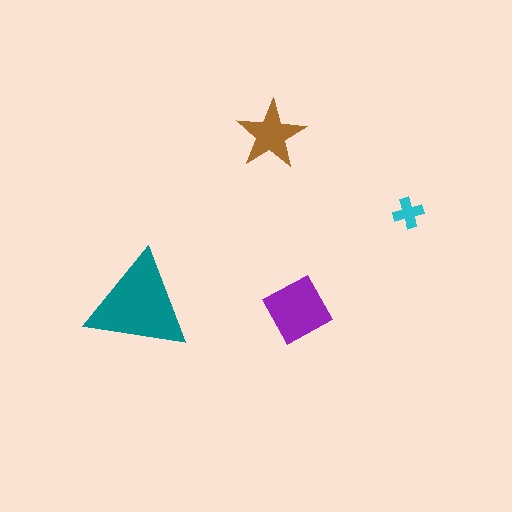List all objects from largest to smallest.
The teal triangle, the purple square, the brown star, the cyan cross.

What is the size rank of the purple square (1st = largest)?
2nd.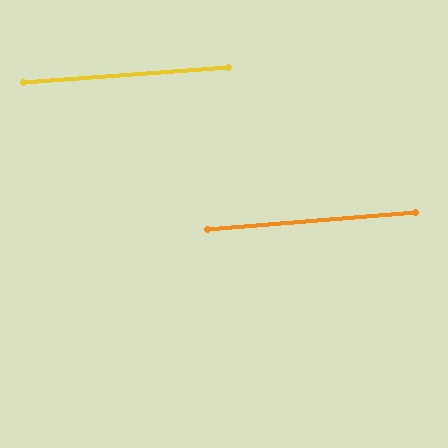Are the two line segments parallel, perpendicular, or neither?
Parallel — their directions differ by only 0.3°.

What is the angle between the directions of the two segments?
Approximately 0 degrees.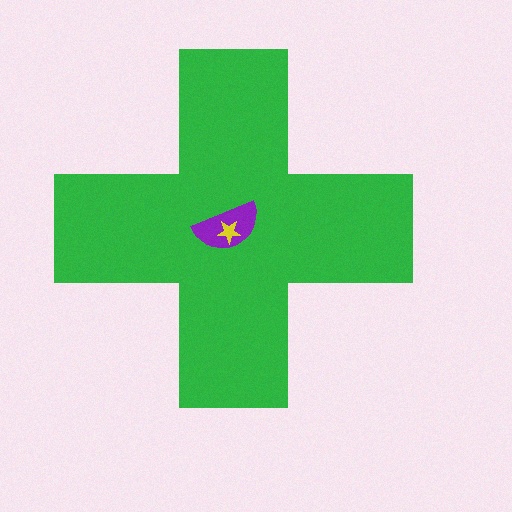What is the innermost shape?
The yellow star.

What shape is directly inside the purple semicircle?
The yellow star.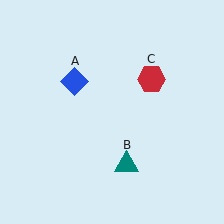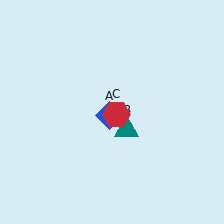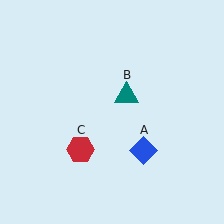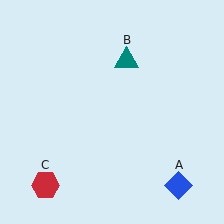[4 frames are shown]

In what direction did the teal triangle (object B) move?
The teal triangle (object B) moved up.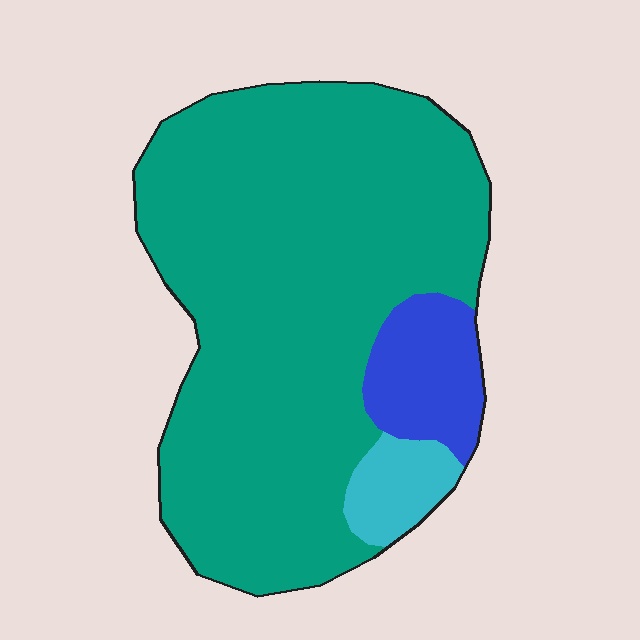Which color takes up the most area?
Teal, at roughly 85%.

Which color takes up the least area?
Cyan, at roughly 5%.